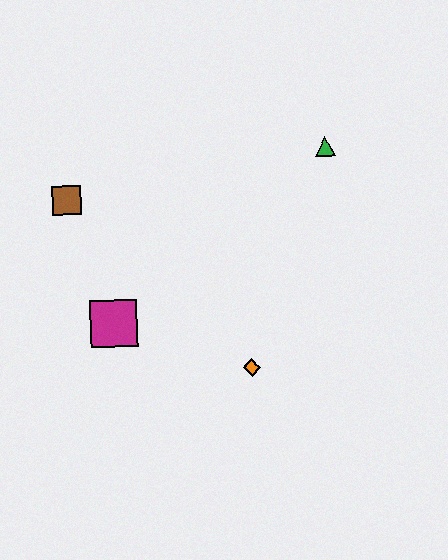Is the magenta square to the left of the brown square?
No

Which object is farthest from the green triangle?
The magenta square is farthest from the green triangle.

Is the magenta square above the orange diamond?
Yes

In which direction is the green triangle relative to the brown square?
The green triangle is to the right of the brown square.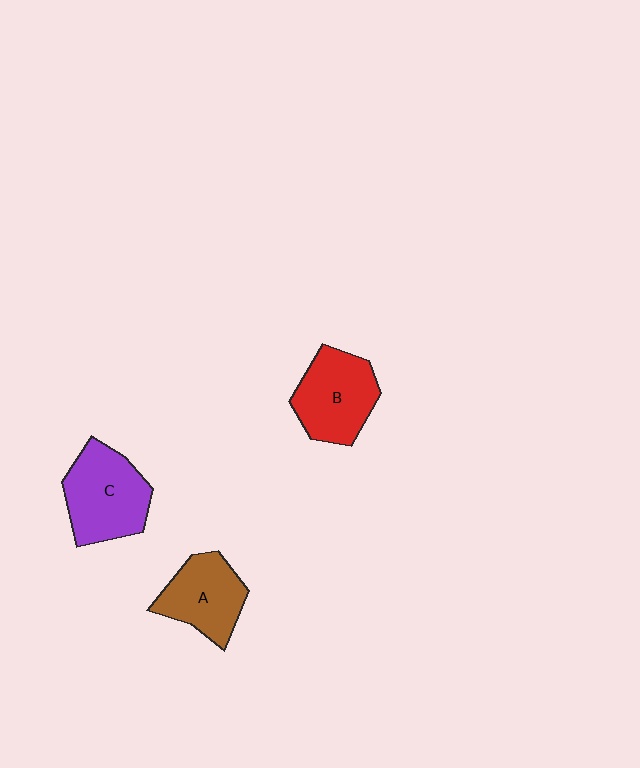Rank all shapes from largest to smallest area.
From largest to smallest: C (purple), B (red), A (brown).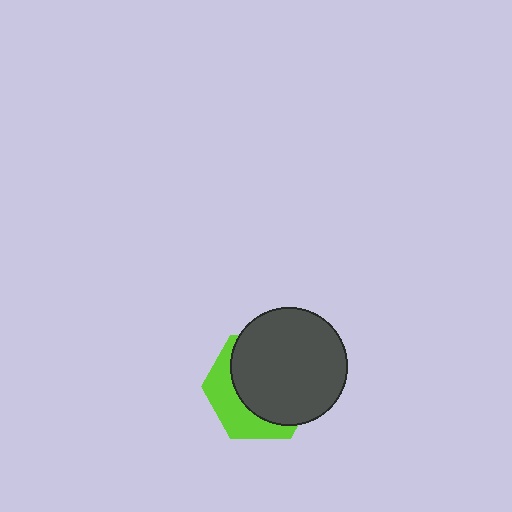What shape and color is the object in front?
The object in front is a dark gray circle.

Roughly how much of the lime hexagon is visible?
A small part of it is visible (roughly 34%).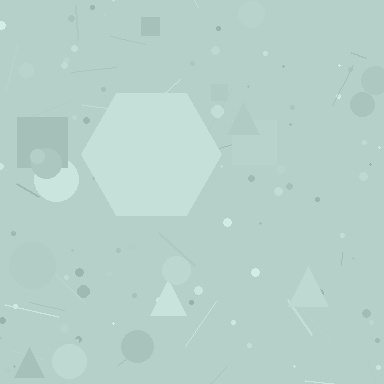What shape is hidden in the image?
A hexagon is hidden in the image.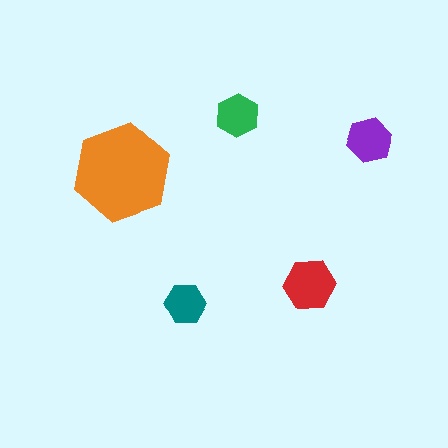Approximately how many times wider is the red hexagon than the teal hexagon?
About 1.5 times wider.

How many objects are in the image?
There are 5 objects in the image.